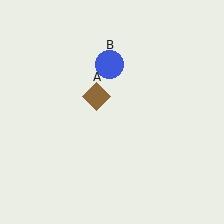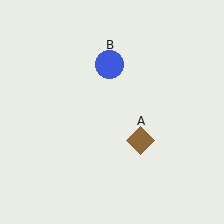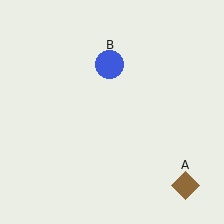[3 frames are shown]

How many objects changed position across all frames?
1 object changed position: brown diamond (object A).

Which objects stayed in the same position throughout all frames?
Blue circle (object B) remained stationary.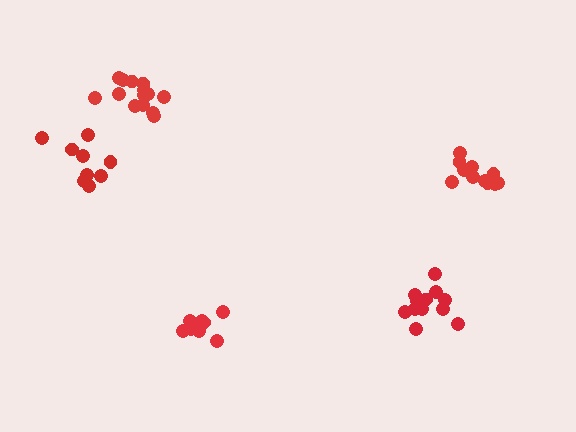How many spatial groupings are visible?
There are 5 spatial groupings.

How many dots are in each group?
Group 1: 14 dots, Group 2: 8 dots, Group 3: 11 dots, Group 4: 12 dots, Group 5: 9 dots (54 total).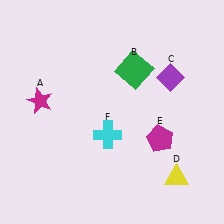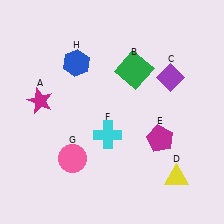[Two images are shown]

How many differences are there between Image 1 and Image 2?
There are 2 differences between the two images.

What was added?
A pink circle (G), a blue hexagon (H) were added in Image 2.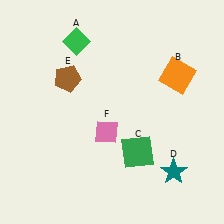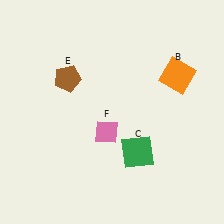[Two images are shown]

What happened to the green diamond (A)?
The green diamond (A) was removed in Image 2. It was in the top-left area of Image 1.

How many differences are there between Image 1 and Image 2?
There are 2 differences between the two images.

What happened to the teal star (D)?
The teal star (D) was removed in Image 2. It was in the bottom-right area of Image 1.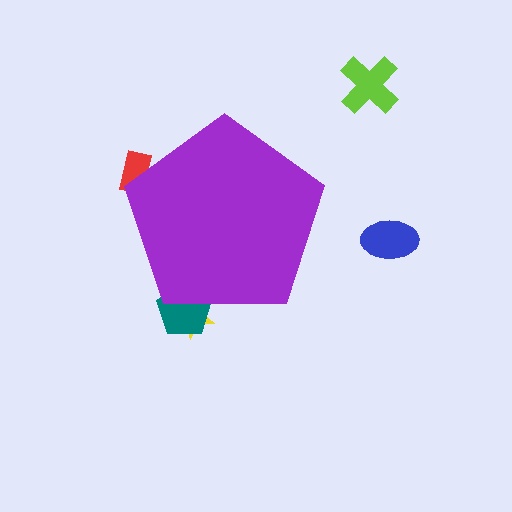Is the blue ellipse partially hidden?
No, the blue ellipse is fully visible.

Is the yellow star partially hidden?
Yes, the yellow star is partially hidden behind the purple pentagon.